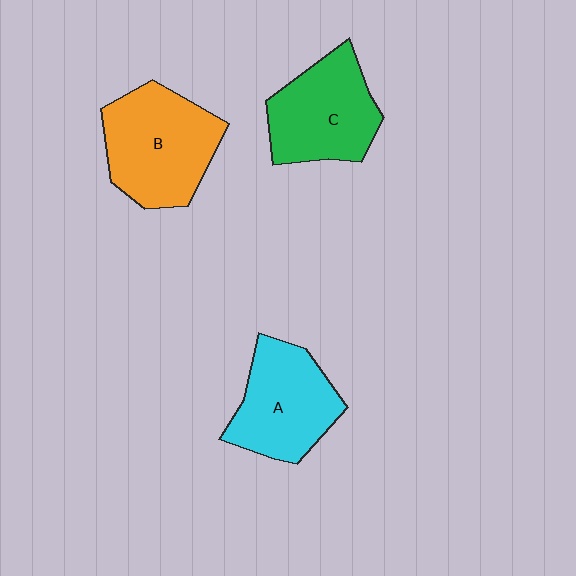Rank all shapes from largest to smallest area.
From largest to smallest: B (orange), C (green), A (cyan).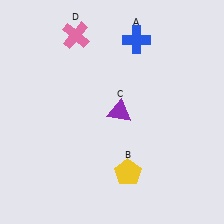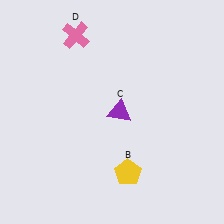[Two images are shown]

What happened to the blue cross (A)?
The blue cross (A) was removed in Image 2. It was in the top-right area of Image 1.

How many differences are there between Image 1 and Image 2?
There is 1 difference between the two images.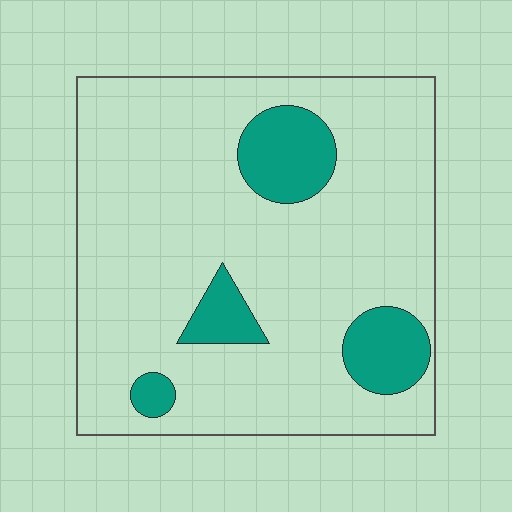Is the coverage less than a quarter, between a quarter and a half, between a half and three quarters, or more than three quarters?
Less than a quarter.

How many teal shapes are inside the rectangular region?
4.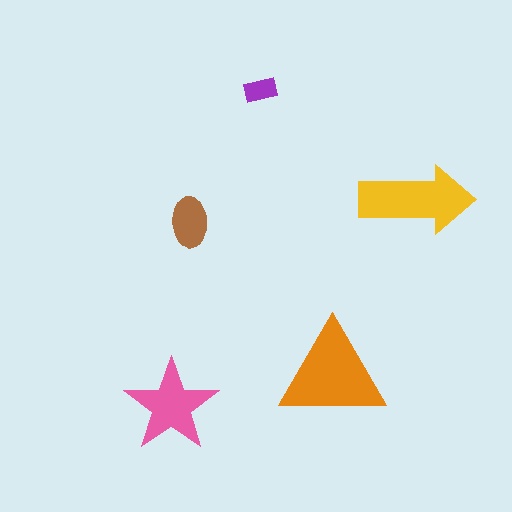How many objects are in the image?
There are 5 objects in the image.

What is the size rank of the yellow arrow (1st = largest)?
2nd.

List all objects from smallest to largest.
The purple rectangle, the brown ellipse, the pink star, the yellow arrow, the orange triangle.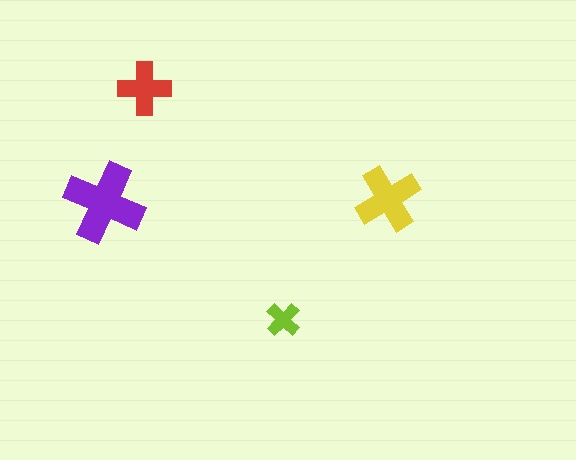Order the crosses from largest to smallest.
the purple one, the yellow one, the red one, the lime one.